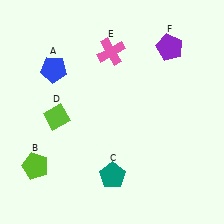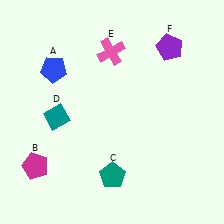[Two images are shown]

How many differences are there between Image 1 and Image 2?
There are 2 differences between the two images.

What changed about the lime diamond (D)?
In Image 1, D is lime. In Image 2, it changed to teal.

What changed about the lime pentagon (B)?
In Image 1, B is lime. In Image 2, it changed to magenta.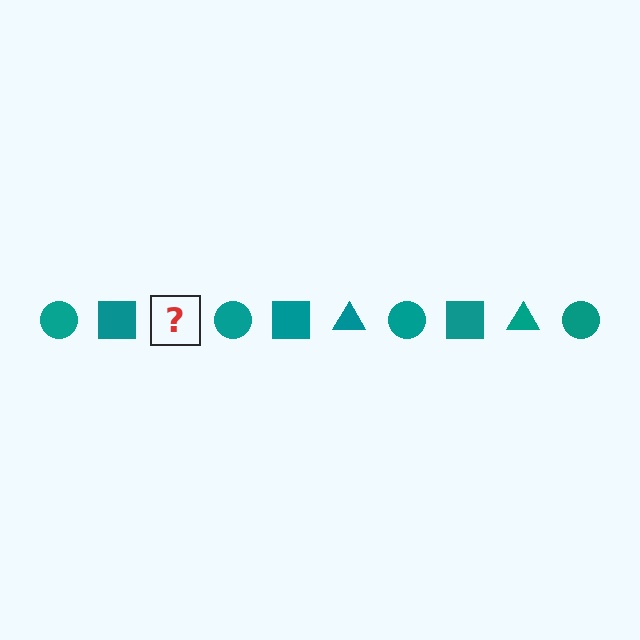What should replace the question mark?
The question mark should be replaced with a teal triangle.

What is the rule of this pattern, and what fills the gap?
The rule is that the pattern cycles through circle, square, triangle shapes in teal. The gap should be filled with a teal triangle.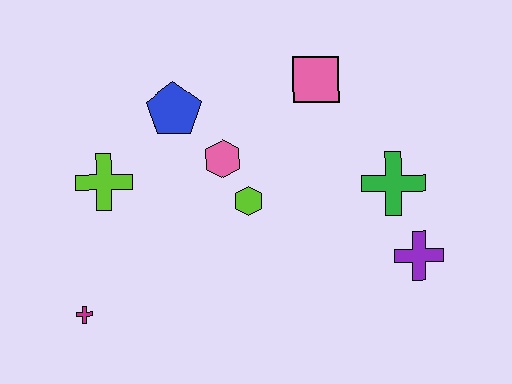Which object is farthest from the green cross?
The magenta cross is farthest from the green cross.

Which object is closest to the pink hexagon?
The lime hexagon is closest to the pink hexagon.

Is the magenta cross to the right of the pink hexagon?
No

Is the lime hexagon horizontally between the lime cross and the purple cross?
Yes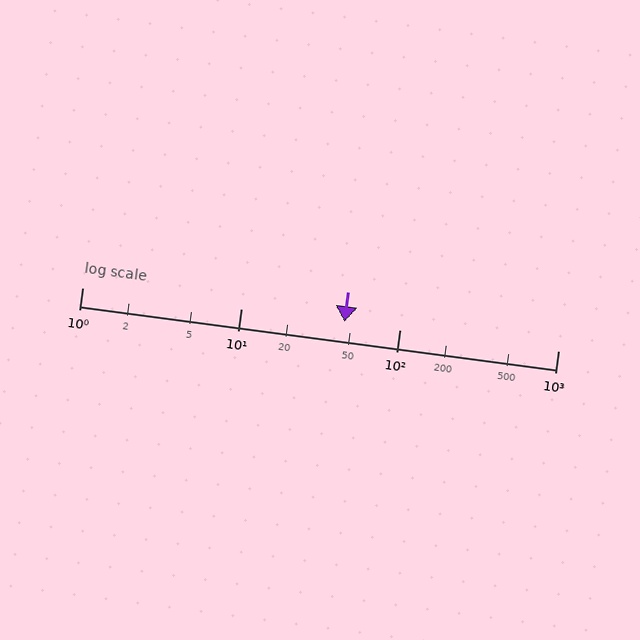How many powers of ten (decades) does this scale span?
The scale spans 3 decades, from 1 to 1000.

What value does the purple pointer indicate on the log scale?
The pointer indicates approximately 45.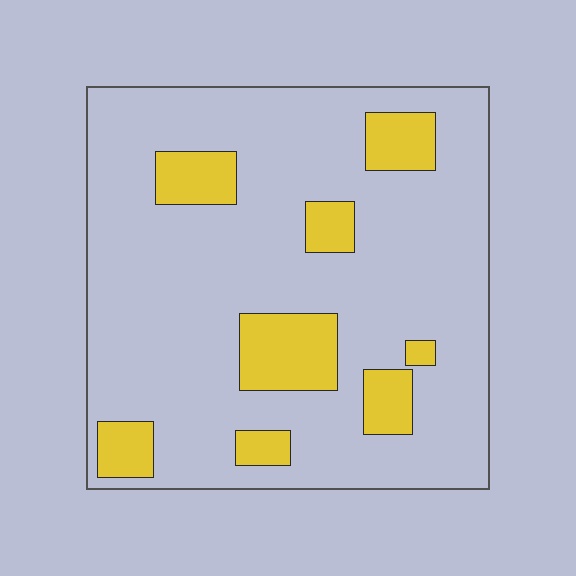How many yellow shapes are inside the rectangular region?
8.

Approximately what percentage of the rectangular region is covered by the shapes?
Approximately 15%.